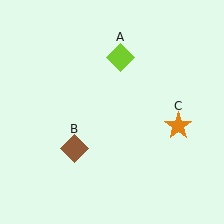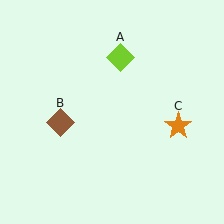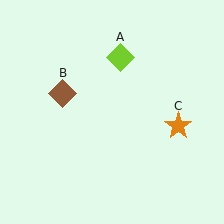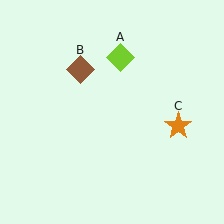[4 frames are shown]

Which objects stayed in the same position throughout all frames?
Lime diamond (object A) and orange star (object C) remained stationary.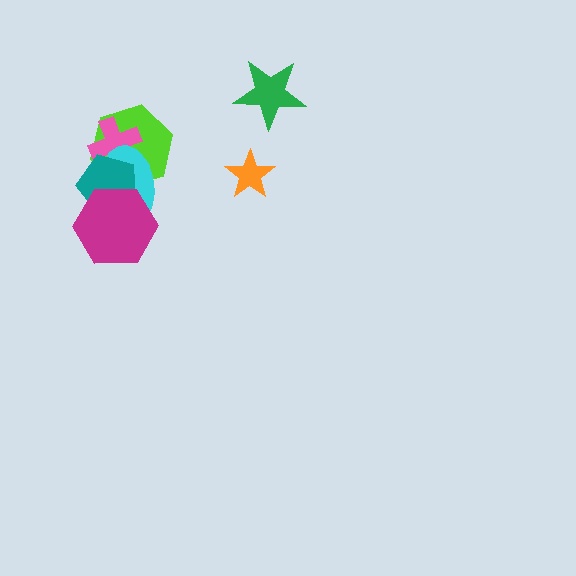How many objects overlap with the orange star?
0 objects overlap with the orange star.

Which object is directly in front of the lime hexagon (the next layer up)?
The pink cross is directly in front of the lime hexagon.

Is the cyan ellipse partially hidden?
Yes, it is partially covered by another shape.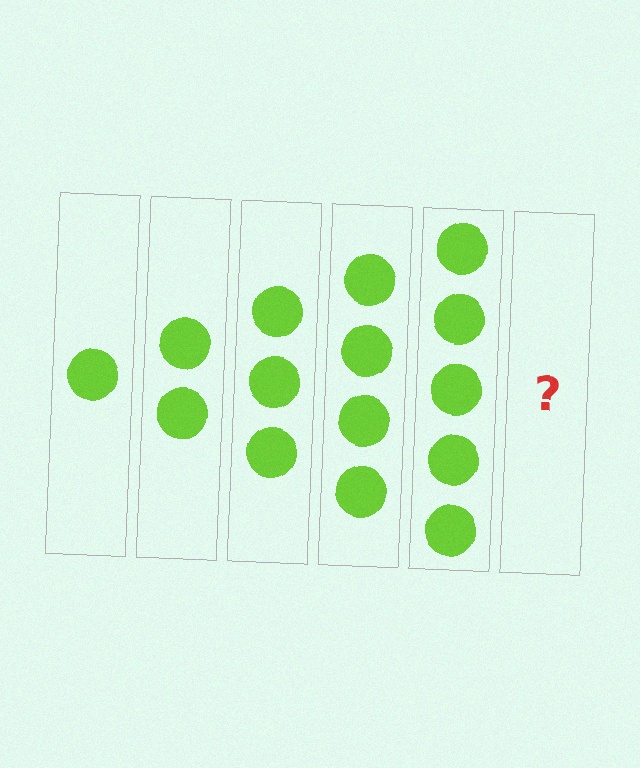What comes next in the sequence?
The next element should be 6 circles.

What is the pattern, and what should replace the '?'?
The pattern is that each step adds one more circle. The '?' should be 6 circles.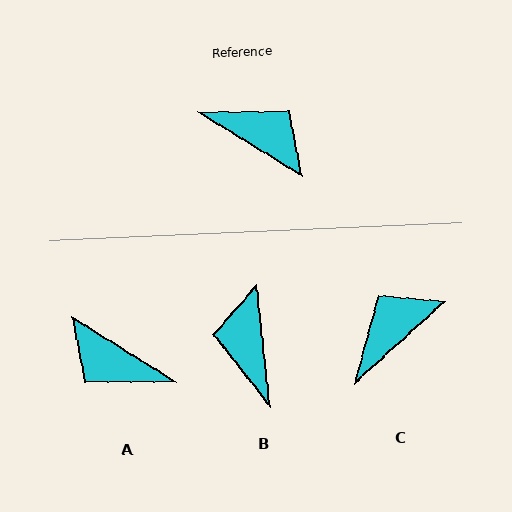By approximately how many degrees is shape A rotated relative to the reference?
Approximately 180 degrees counter-clockwise.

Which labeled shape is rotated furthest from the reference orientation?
A, about 180 degrees away.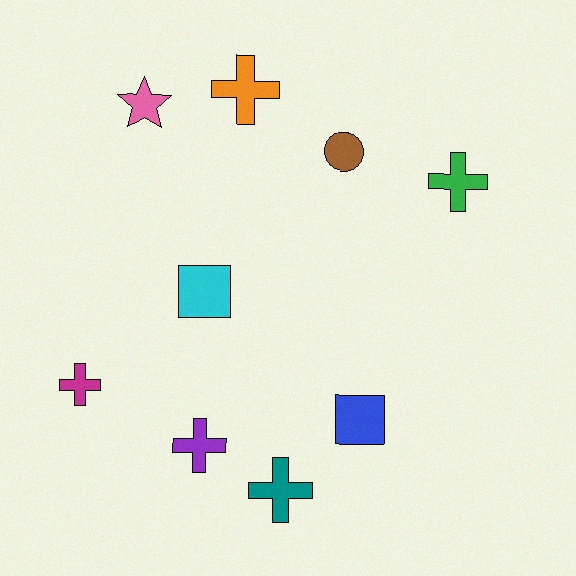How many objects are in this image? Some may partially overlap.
There are 9 objects.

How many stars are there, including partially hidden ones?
There is 1 star.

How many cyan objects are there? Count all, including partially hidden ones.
There is 1 cyan object.